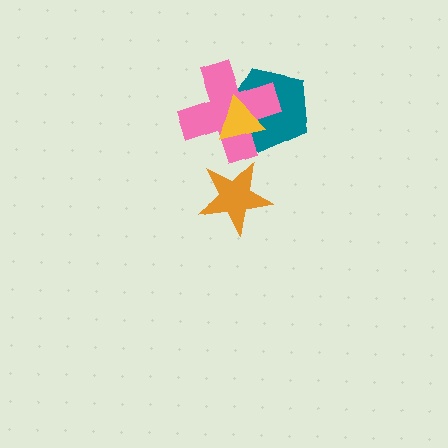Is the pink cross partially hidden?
Yes, it is partially covered by another shape.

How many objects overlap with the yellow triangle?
2 objects overlap with the yellow triangle.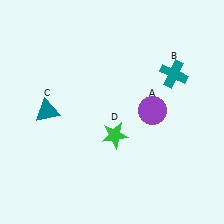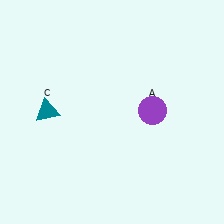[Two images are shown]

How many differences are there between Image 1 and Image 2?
There are 2 differences between the two images.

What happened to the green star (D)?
The green star (D) was removed in Image 2. It was in the bottom-right area of Image 1.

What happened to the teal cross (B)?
The teal cross (B) was removed in Image 2. It was in the top-right area of Image 1.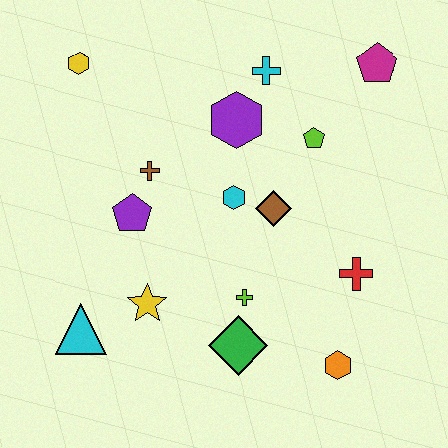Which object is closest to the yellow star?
The cyan triangle is closest to the yellow star.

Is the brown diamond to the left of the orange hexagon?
Yes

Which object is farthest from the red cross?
The yellow hexagon is farthest from the red cross.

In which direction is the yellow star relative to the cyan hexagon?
The yellow star is below the cyan hexagon.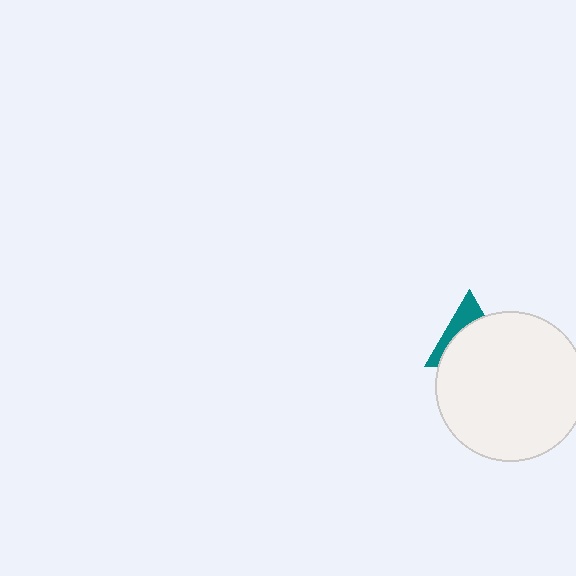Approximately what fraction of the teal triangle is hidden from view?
Roughly 67% of the teal triangle is hidden behind the white circle.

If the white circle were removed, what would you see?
You would see the complete teal triangle.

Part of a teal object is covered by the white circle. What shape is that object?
It is a triangle.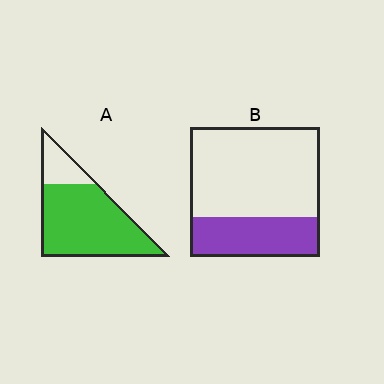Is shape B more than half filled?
No.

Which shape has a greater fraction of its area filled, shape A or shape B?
Shape A.